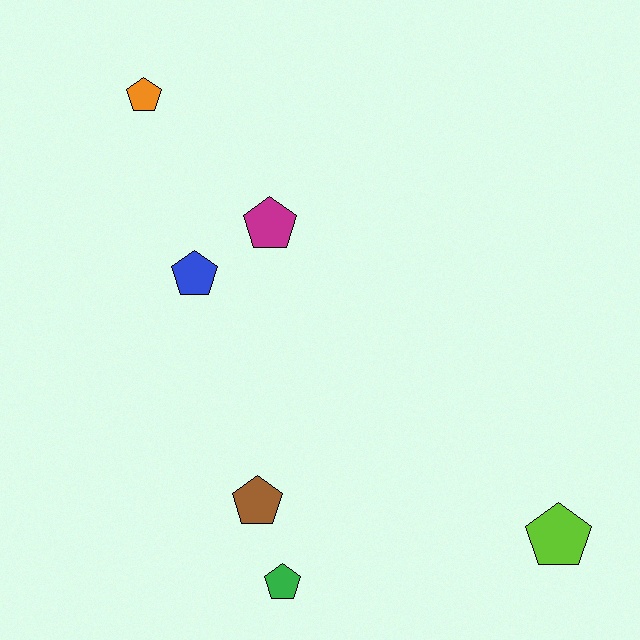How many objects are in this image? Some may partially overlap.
There are 6 objects.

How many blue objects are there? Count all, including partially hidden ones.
There is 1 blue object.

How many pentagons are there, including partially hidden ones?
There are 6 pentagons.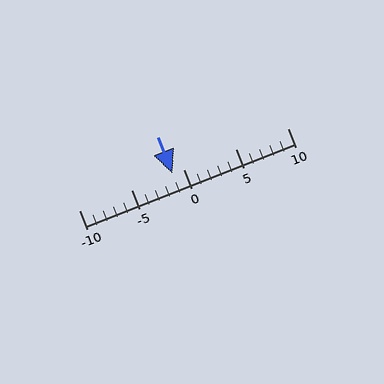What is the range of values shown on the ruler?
The ruler shows values from -10 to 10.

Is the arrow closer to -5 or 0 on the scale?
The arrow is closer to 0.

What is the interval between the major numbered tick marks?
The major tick marks are spaced 5 units apart.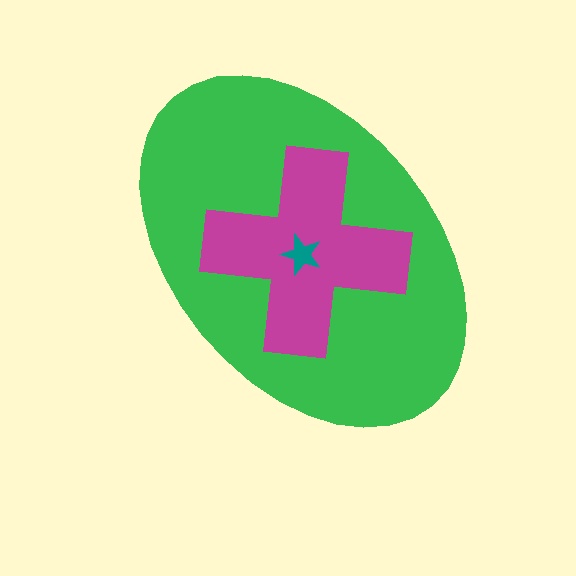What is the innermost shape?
The teal star.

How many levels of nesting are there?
3.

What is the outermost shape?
The green ellipse.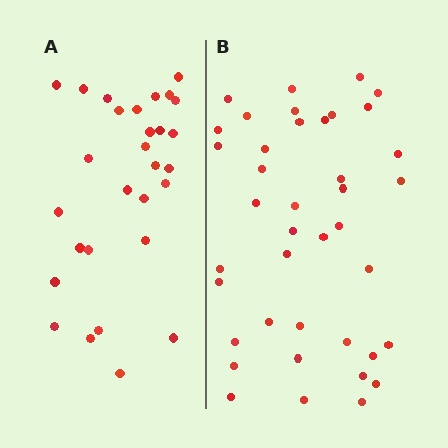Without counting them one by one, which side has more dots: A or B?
Region B (the right region) has more dots.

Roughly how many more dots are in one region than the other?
Region B has roughly 12 or so more dots than region A.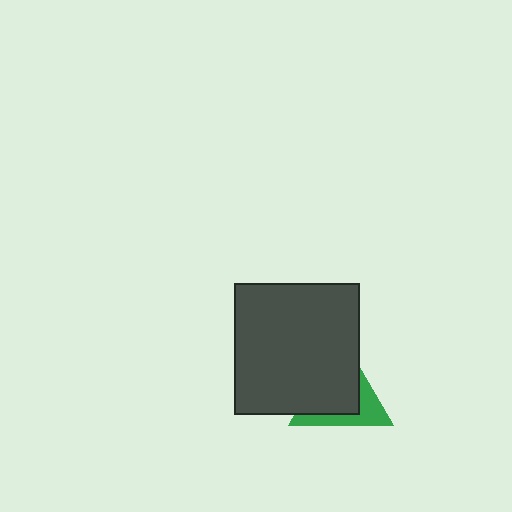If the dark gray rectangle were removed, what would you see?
You would see the complete green triangle.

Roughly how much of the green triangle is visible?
A small part of it is visible (roughly 35%).